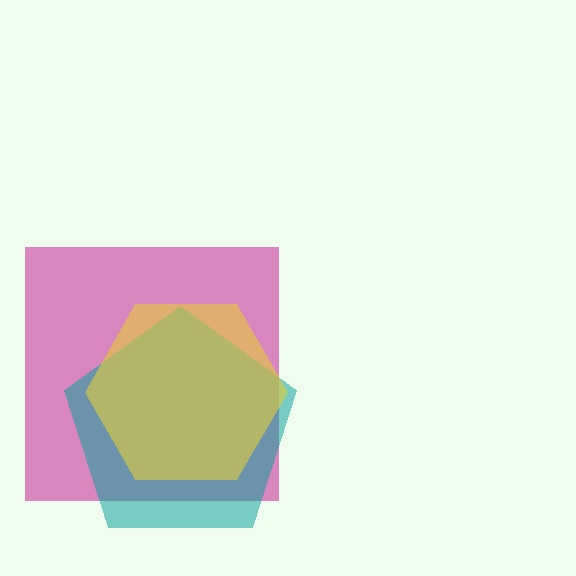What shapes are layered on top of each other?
The layered shapes are: a magenta square, a teal pentagon, a yellow hexagon.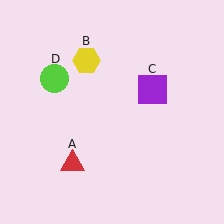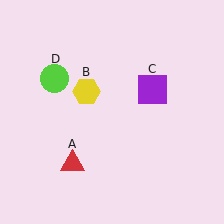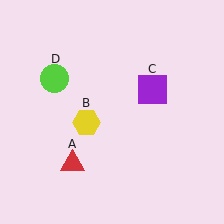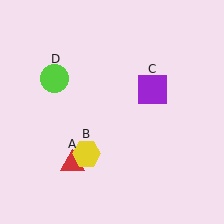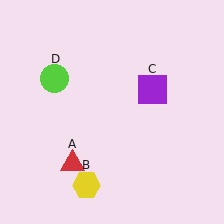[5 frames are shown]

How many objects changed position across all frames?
1 object changed position: yellow hexagon (object B).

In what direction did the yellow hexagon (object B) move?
The yellow hexagon (object B) moved down.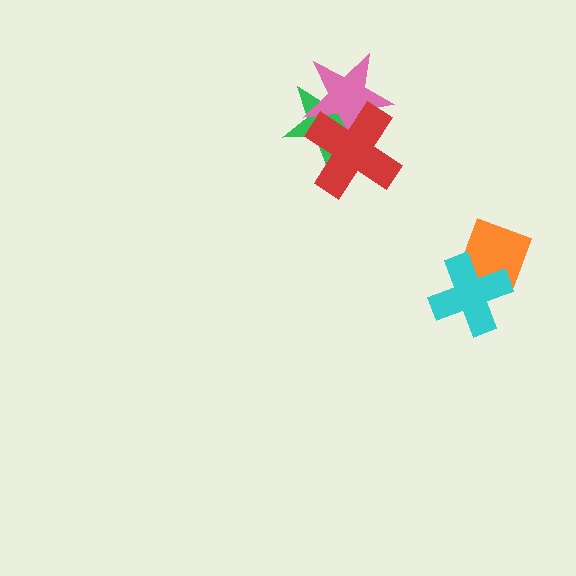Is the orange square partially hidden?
Yes, it is partially covered by another shape.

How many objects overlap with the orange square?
1 object overlaps with the orange square.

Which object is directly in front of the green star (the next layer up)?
The pink star is directly in front of the green star.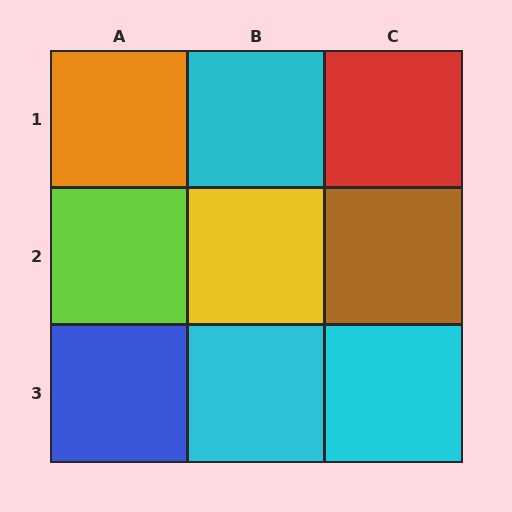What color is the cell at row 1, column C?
Red.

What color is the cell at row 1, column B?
Cyan.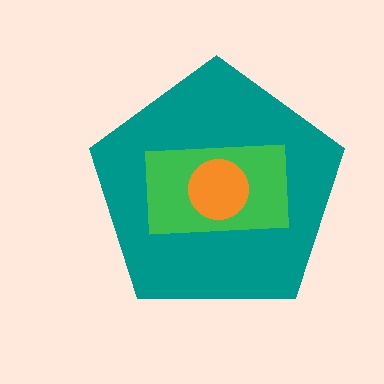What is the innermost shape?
The orange circle.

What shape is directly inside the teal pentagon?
The green rectangle.